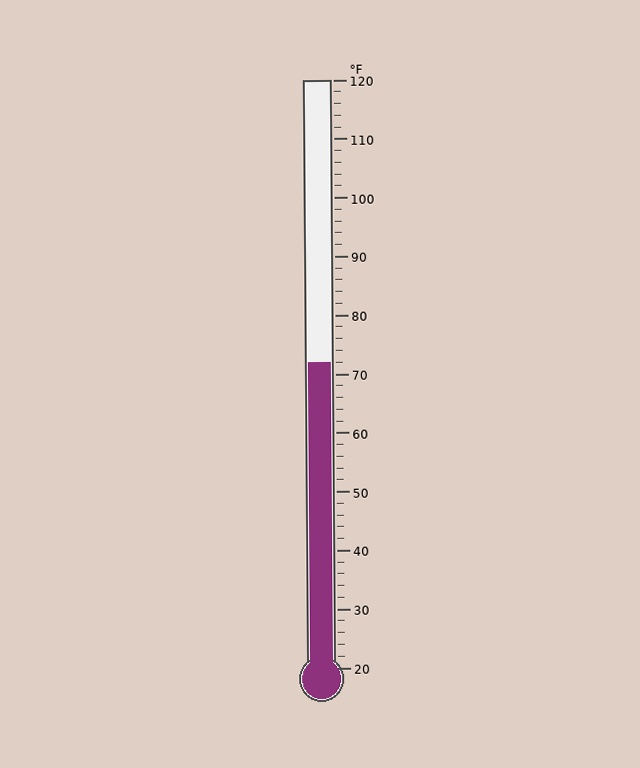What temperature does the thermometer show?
The thermometer shows approximately 72°F.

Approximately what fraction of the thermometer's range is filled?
The thermometer is filled to approximately 50% of its range.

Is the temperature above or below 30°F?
The temperature is above 30°F.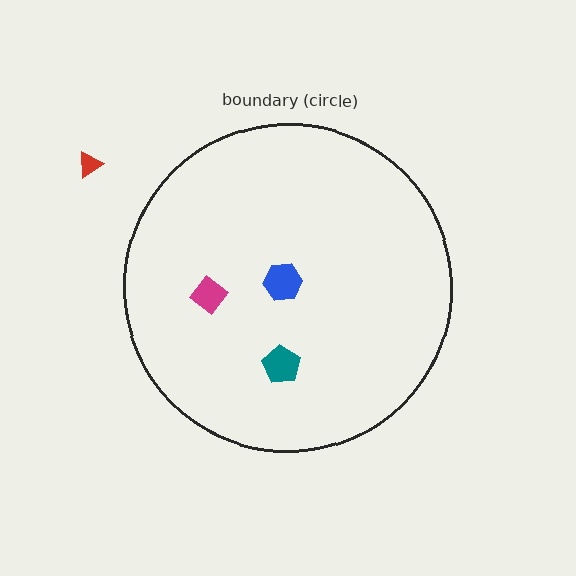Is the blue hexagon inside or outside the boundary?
Inside.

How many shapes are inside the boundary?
3 inside, 1 outside.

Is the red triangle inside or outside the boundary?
Outside.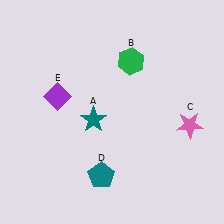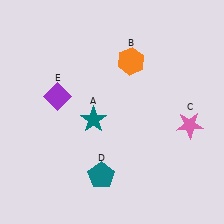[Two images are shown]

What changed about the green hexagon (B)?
In Image 1, B is green. In Image 2, it changed to orange.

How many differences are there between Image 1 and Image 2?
There is 1 difference between the two images.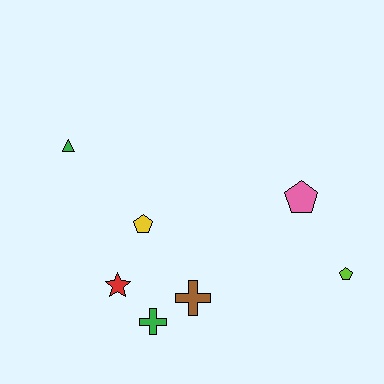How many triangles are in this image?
There is 1 triangle.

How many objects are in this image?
There are 7 objects.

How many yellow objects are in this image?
There is 1 yellow object.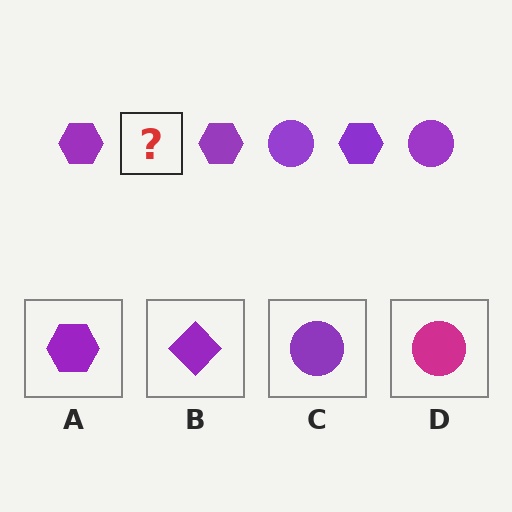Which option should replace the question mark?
Option C.